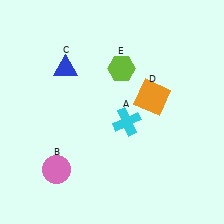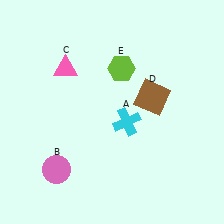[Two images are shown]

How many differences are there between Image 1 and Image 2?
There are 2 differences between the two images.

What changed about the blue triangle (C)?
In Image 1, C is blue. In Image 2, it changed to pink.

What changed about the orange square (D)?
In Image 1, D is orange. In Image 2, it changed to brown.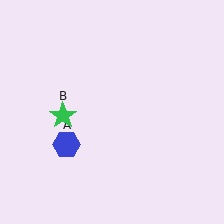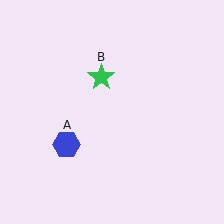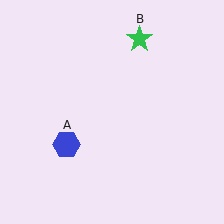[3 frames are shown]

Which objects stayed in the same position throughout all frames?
Blue hexagon (object A) remained stationary.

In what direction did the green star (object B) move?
The green star (object B) moved up and to the right.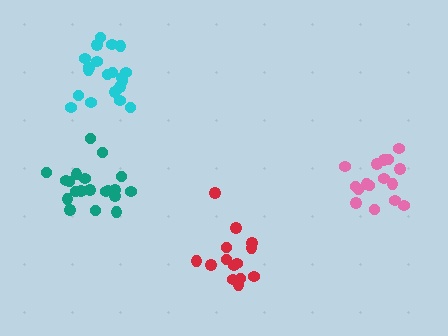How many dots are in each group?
Group 1: 16 dots, Group 2: 20 dots, Group 3: 14 dots, Group 4: 20 dots (70 total).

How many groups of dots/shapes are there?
There are 4 groups.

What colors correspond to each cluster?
The clusters are colored: pink, cyan, red, teal.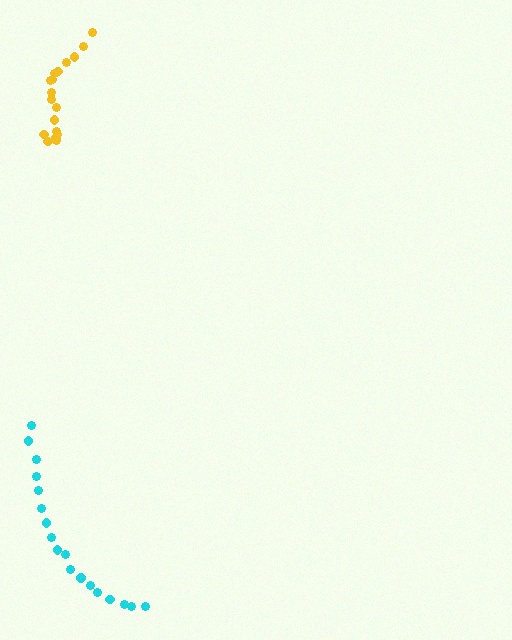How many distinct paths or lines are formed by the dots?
There are 2 distinct paths.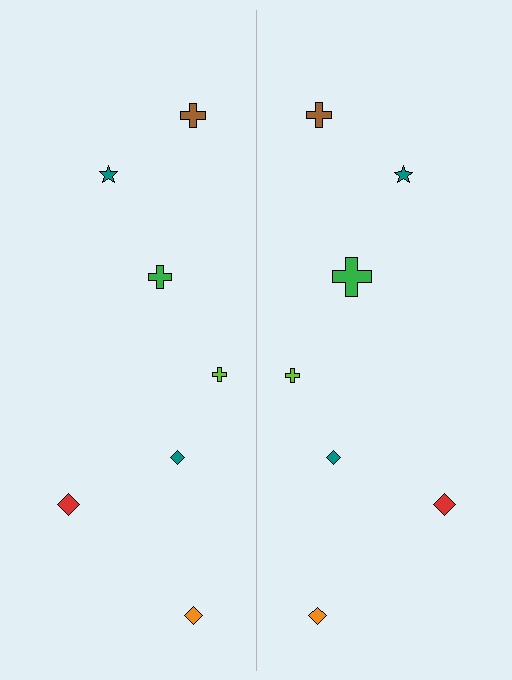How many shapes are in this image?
There are 14 shapes in this image.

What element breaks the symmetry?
The green cross on the right side has a different size than its mirror counterpart.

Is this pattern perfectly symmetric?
No, the pattern is not perfectly symmetric. The green cross on the right side has a different size than its mirror counterpart.